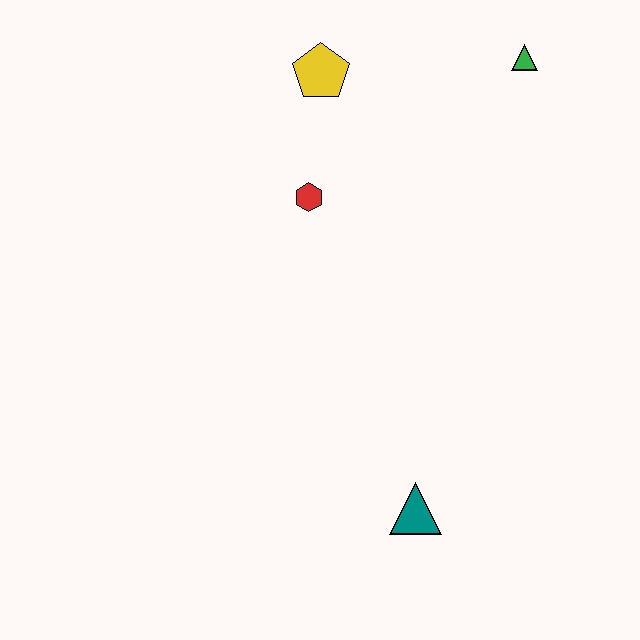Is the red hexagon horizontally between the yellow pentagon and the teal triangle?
No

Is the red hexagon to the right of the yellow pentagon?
No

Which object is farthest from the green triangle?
The teal triangle is farthest from the green triangle.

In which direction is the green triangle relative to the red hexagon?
The green triangle is to the right of the red hexagon.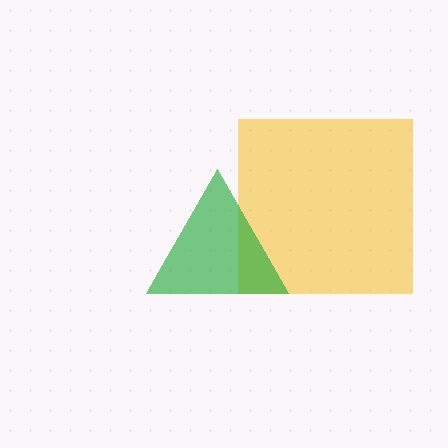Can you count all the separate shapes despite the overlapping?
Yes, there are 2 separate shapes.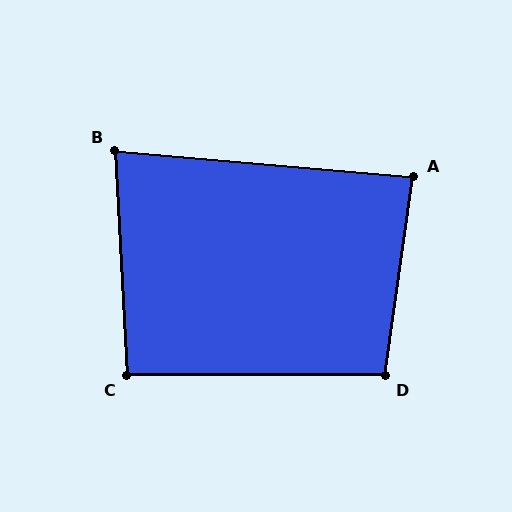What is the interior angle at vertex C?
Approximately 93 degrees (approximately right).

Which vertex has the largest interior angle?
D, at approximately 98 degrees.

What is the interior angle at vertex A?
Approximately 87 degrees (approximately right).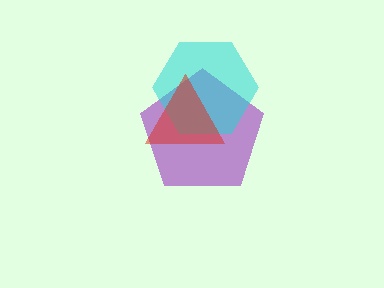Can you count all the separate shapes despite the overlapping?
Yes, there are 3 separate shapes.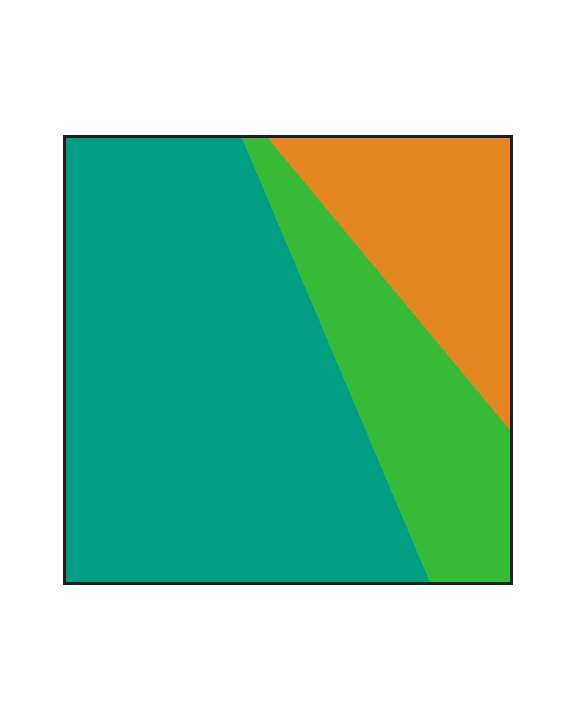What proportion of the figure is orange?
Orange covers around 20% of the figure.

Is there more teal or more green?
Teal.